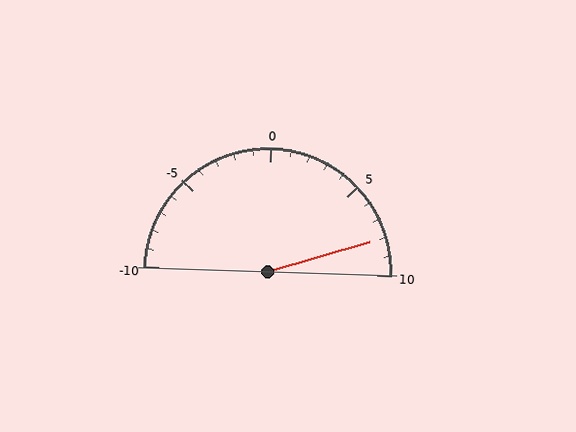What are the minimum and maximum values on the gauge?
The gauge ranges from -10 to 10.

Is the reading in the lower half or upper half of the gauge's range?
The reading is in the upper half of the range (-10 to 10).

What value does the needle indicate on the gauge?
The needle indicates approximately 8.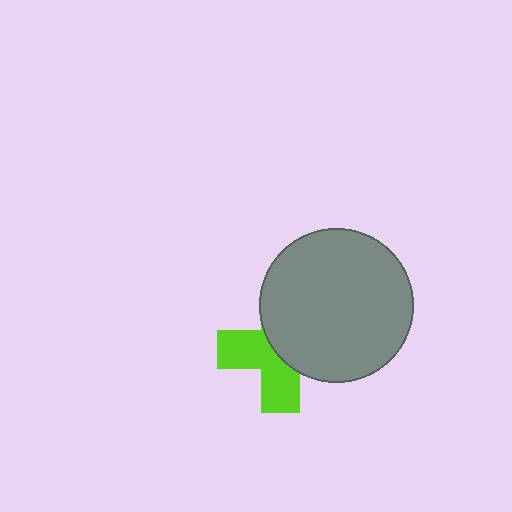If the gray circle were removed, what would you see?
You would see the complete lime cross.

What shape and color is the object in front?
The object in front is a gray circle.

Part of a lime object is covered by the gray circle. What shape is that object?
It is a cross.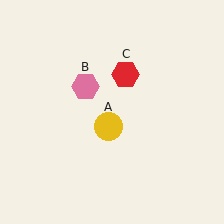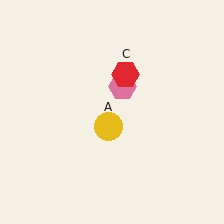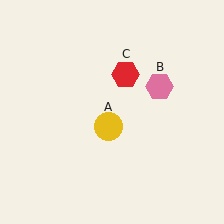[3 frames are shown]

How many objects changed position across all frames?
1 object changed position: pink hexagon (object B).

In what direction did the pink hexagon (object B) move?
The pink hexagon (object B) moved right.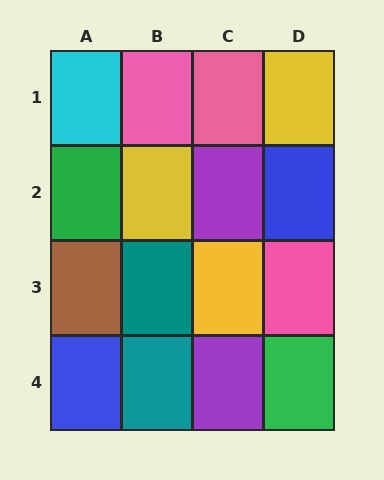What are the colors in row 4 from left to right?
Blue, teal, purple, green.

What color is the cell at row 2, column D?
Blue.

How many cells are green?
2 cells are green.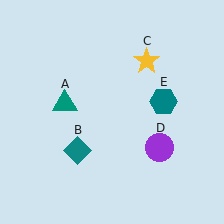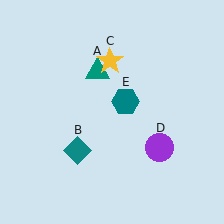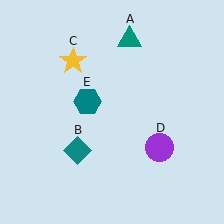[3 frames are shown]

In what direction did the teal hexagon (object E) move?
The teal hexagon (object E) moved left.